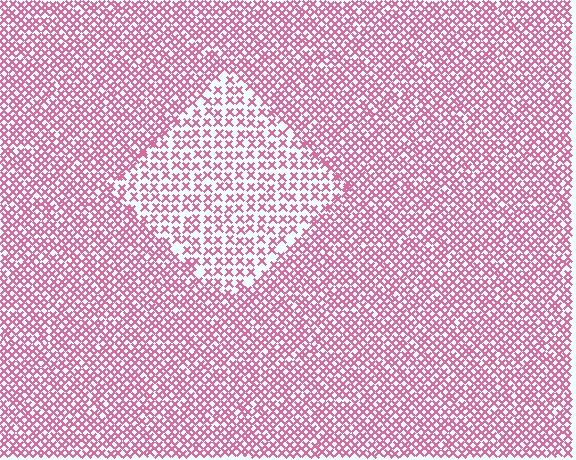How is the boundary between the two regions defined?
The boundary is defined by a change in element density (approximately 1.7x ratio). All elements are the same color, size, and shape.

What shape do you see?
I see a diamond.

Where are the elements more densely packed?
The elements are more densely packed outside the diamond boundary.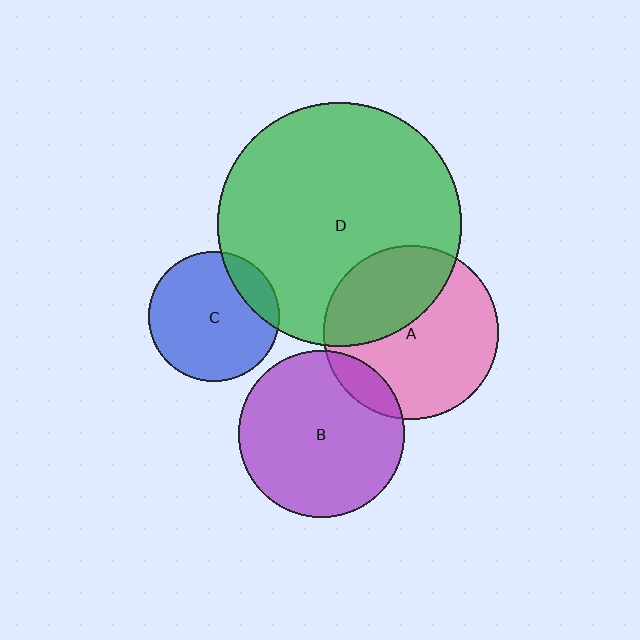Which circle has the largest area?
Circle D (green).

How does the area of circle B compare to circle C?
Approximately 1.6 times.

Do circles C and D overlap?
Yes.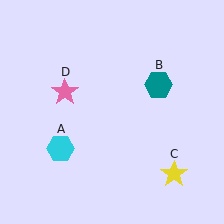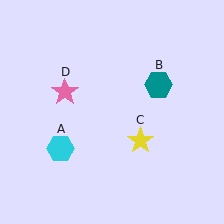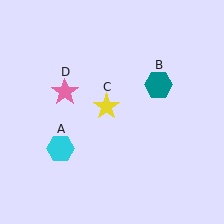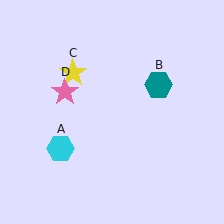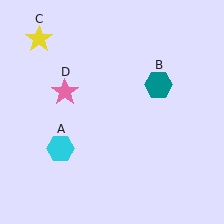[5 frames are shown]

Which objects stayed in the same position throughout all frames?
Cyan hexagon (object A) and teal hexagon (object B) and pink star (object D) remained stationary.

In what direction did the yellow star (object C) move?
The yellow star (object C) moved up and to the left.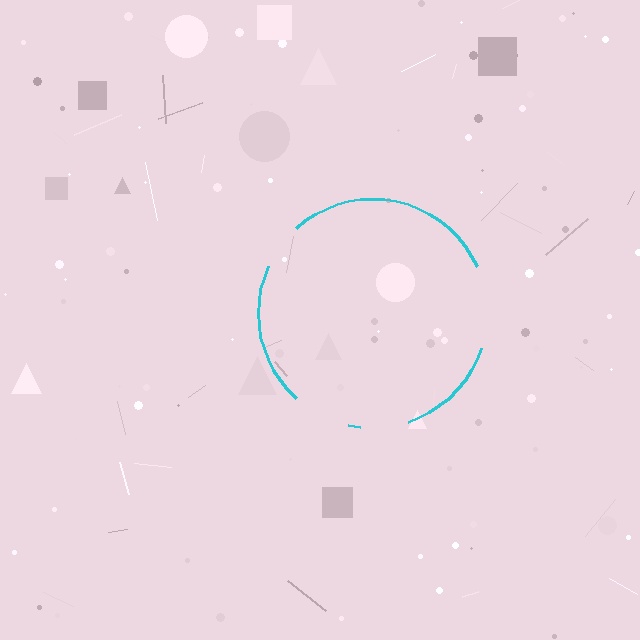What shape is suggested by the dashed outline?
The dashed outline suggests a circle.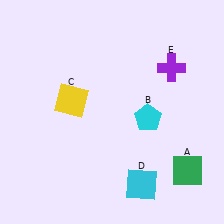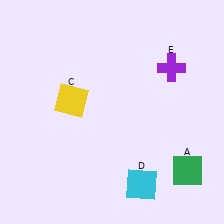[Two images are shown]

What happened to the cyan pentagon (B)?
The cyan pentagon (B) was removed in Image 2. It was in the bottom-right area of Image 1.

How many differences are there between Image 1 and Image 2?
There is 1 difference between the two images.